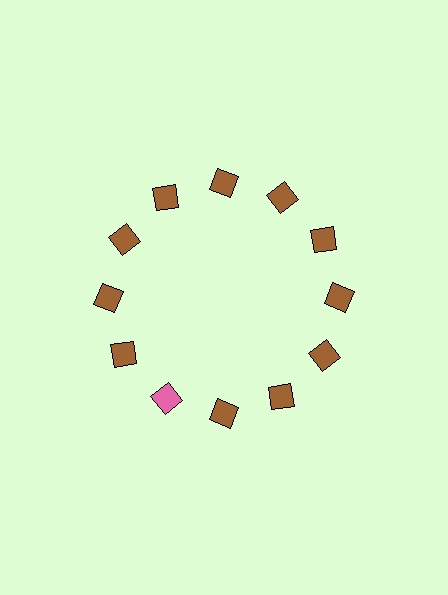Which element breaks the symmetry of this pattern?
The pink square at roughly the 7 o'clock position breaks the symmetry. All other shapes are brown squares.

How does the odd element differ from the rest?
It has a different color: pink instead of brown.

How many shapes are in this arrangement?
There are 12 shapes arranged in a ring pattern.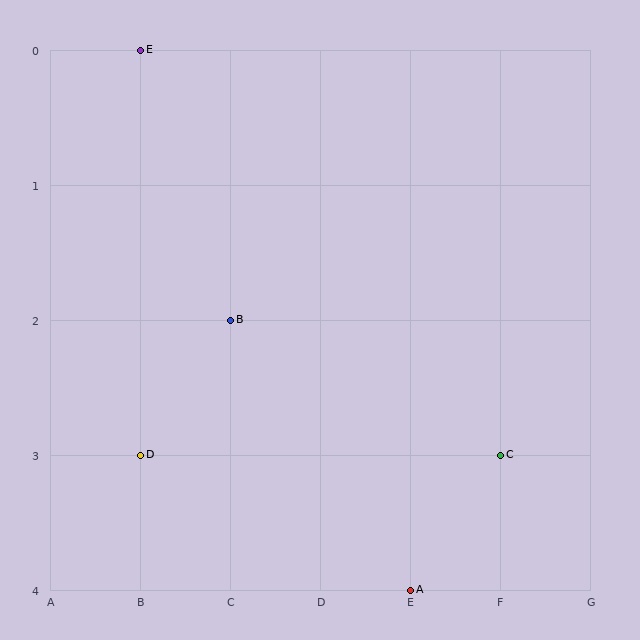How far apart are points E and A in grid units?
Points E and A are 3 columns and 4 rows apart (about 5.0 grid units diagonally).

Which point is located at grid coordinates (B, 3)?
Point D is at (B, 3).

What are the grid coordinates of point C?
Point C is at grid coordinates (F, 3).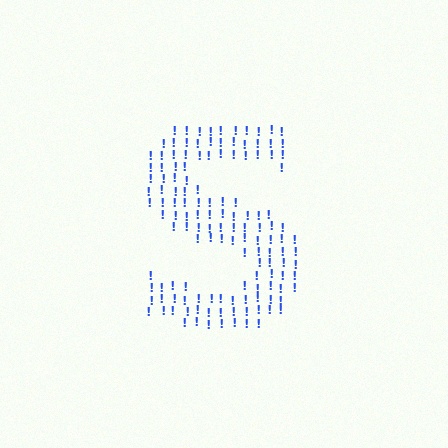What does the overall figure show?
The overall figure shows the letter S.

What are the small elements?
The small elements are exclamation marks.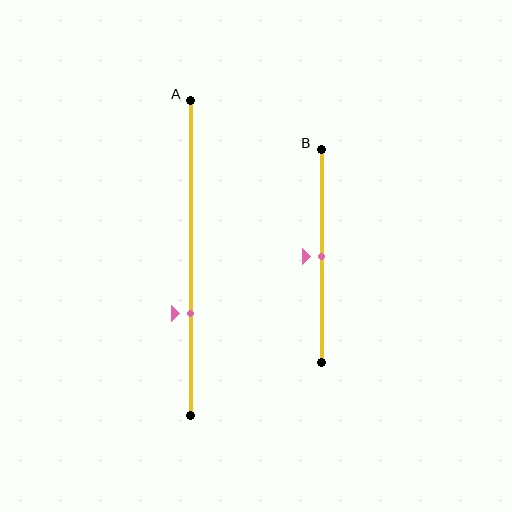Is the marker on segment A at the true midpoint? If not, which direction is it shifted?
No, the marker on segment A is shifted downward by about 18% of the segment length.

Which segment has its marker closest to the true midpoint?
Segment B has its marker closest to the true midpoint.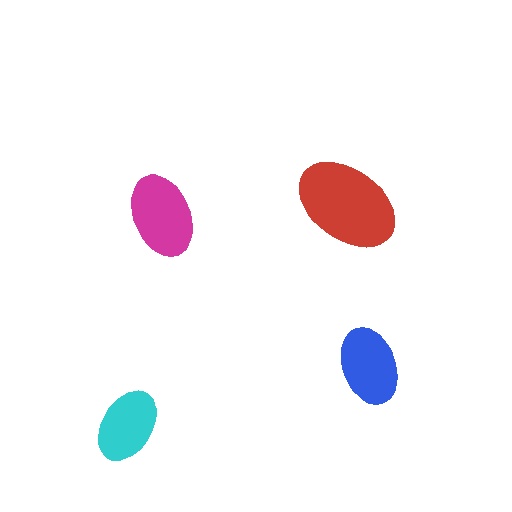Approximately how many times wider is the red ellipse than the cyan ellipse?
About 1.5 times wider.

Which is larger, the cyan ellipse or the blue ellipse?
The blue one.